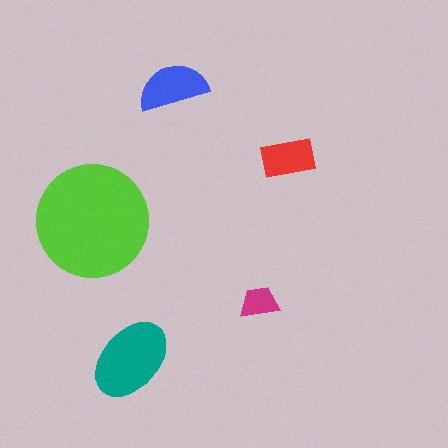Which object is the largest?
The lime circle.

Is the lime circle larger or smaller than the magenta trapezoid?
Larger.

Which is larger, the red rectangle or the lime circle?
The lime circle.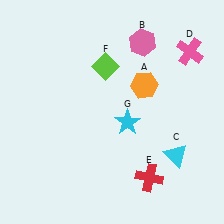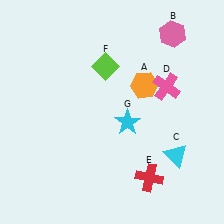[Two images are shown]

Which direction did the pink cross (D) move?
The pink cross (D) moved down.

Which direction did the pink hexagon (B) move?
The pink hexagon (B) moved right.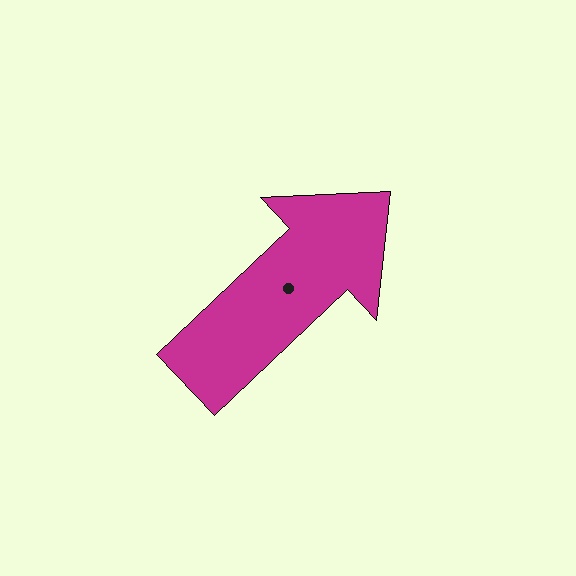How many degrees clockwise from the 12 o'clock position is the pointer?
Approximately 47 degrees.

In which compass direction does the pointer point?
Northeast.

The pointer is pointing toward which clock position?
Roughly 2 o'clock.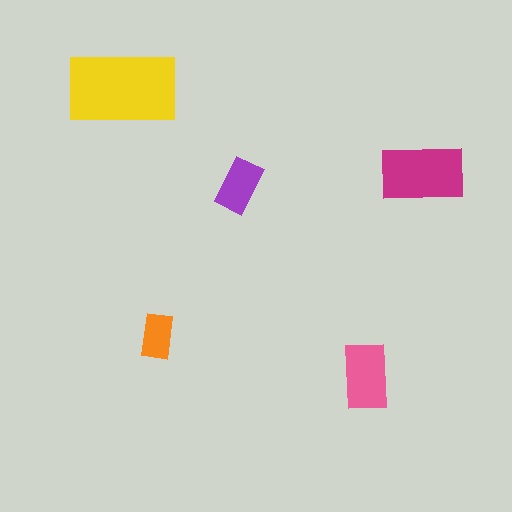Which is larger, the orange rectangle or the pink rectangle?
The pink one.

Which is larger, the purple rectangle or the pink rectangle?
The pink one.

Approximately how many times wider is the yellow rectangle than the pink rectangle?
About 1.5 times wider.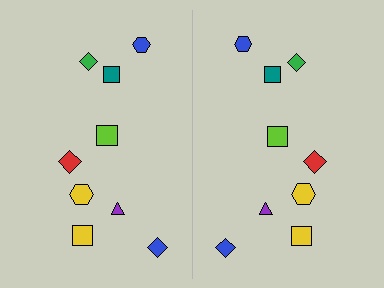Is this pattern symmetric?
Yes, this pattern has bilateral (reflection) symmetry.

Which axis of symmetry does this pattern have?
The pattern has a vertical axis of symmetry running through the center of the image.